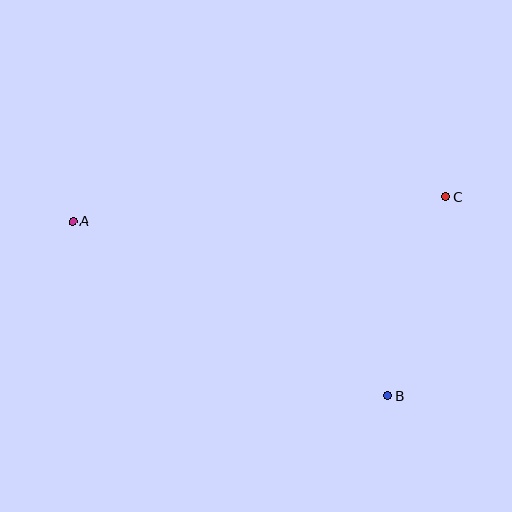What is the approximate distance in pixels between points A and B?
The distance between A and B is approximately 360 pixels.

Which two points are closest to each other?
Points B and C are closest to each other.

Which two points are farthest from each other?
Points A and C are farthest from each other.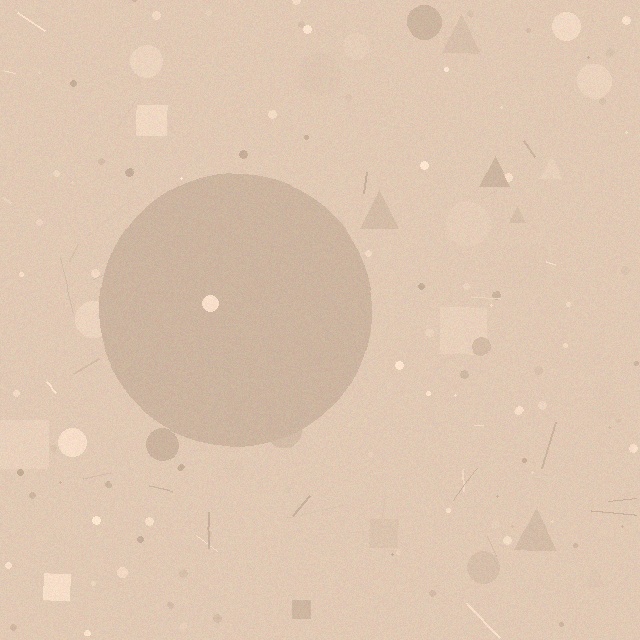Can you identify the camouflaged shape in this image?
The camouflaged shape is a circle.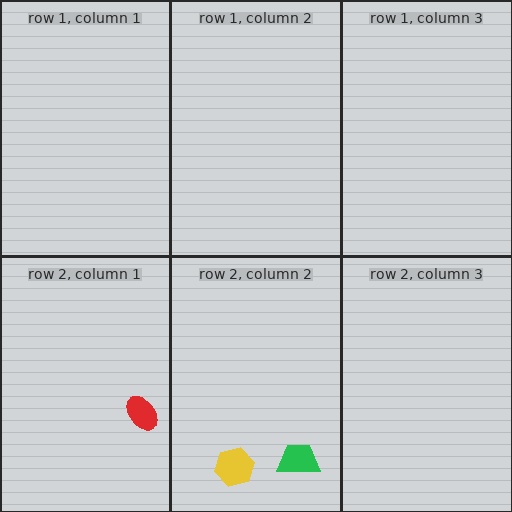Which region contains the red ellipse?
The row 2, column 1 region.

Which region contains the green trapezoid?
The row 2, column 2 region.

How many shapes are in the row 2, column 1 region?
1.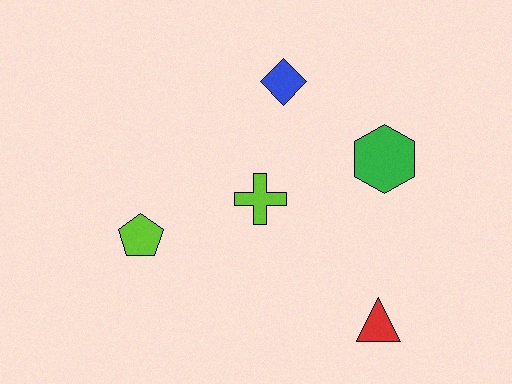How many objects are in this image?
There are 5 objects.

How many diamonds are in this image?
There is 1 diamond.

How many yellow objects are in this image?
There are no yellow objects.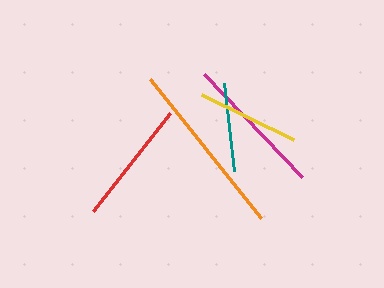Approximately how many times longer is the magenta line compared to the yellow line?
The magenta line is approximately 1.4 times the length of the yellow line.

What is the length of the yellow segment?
The yellow segment is approximately 102 pixels long.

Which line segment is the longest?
The orange line is the longest at approximately 178 pixels.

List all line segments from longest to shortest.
From longest to shortest: orange, magenta, red, yellow, teal.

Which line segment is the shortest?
The teal line is the shortest at approximately 89 pixels.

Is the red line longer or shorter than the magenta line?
The magenta line is longer than the red line.